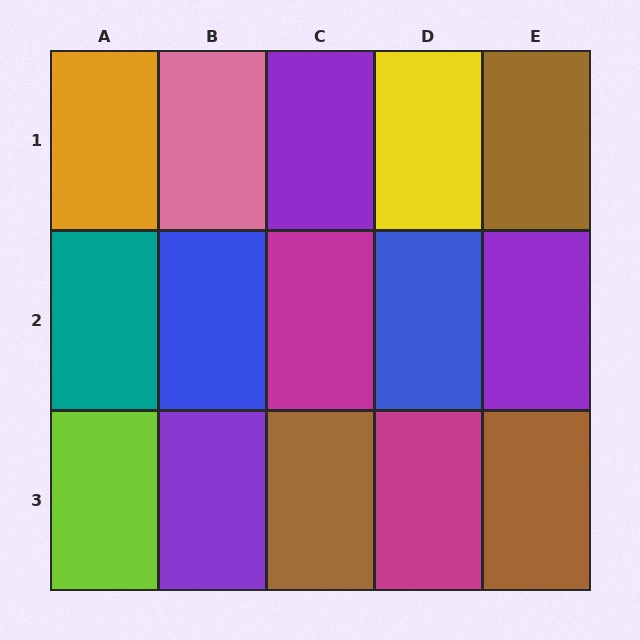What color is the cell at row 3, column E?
Brown.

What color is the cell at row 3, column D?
Magenta.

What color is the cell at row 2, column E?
Purple.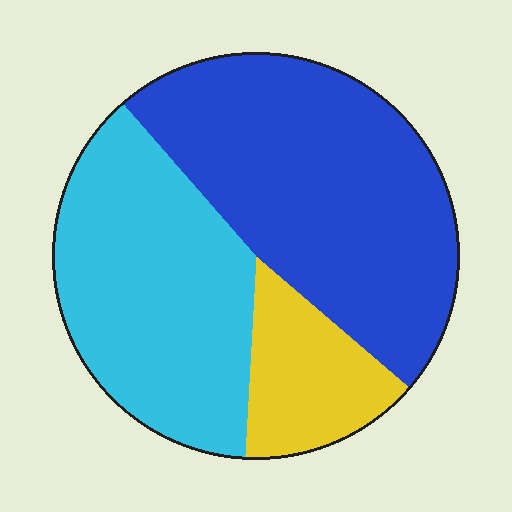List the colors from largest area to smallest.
From largest to smallest: blue, cyan, yellow.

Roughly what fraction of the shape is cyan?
Cyan takes up between a quarter and a half of the shape.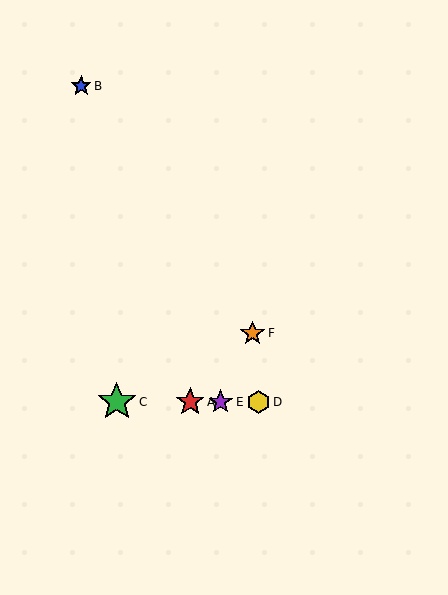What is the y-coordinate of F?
Object F is at y≈333.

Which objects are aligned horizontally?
Objects A, C, D, E are aligned horizontally.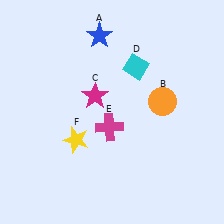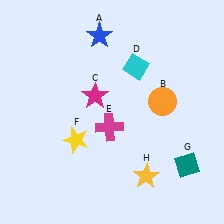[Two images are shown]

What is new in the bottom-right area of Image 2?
A teal diamond (G) was added in the bottom-right area of Image 2.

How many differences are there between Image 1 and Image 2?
There are 2 differences between the two images.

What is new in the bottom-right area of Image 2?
A yellow star (H) was added in the bottom-right area of Image 2.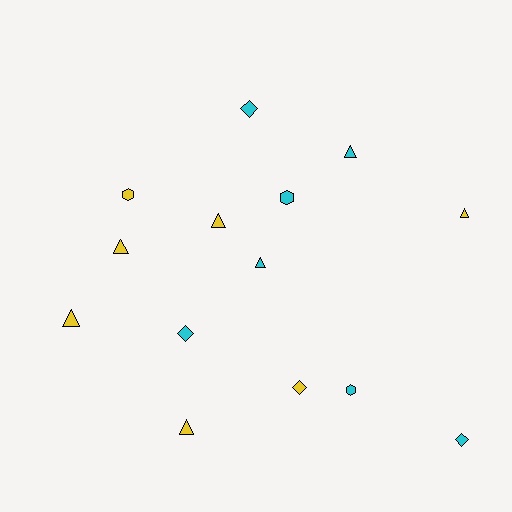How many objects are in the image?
There are 14 objects.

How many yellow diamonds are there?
There is 1 yellow diamond.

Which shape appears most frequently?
Triangle, with 7 objects.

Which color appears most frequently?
Cyan, with 7 objects.